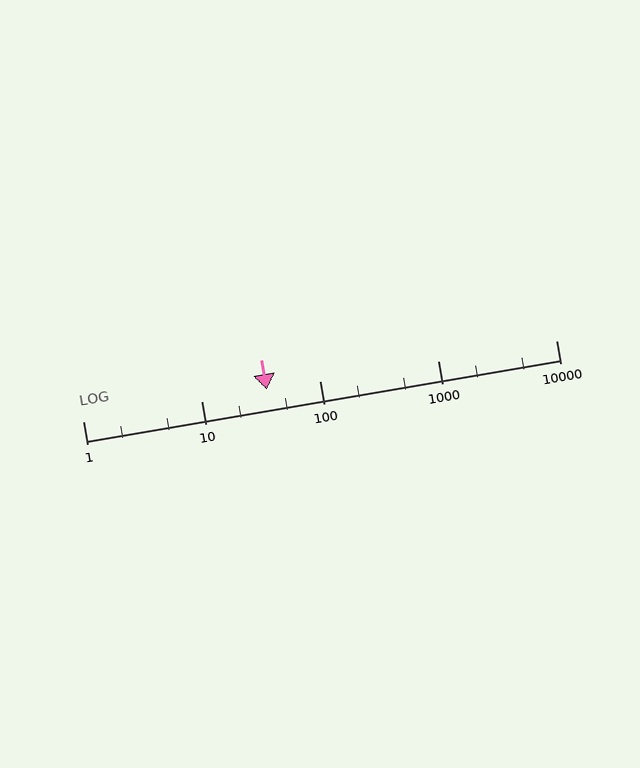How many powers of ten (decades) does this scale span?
The scale spans 4 decades, from 1 to 10000.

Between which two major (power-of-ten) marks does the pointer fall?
The pointer is between 10 and 100.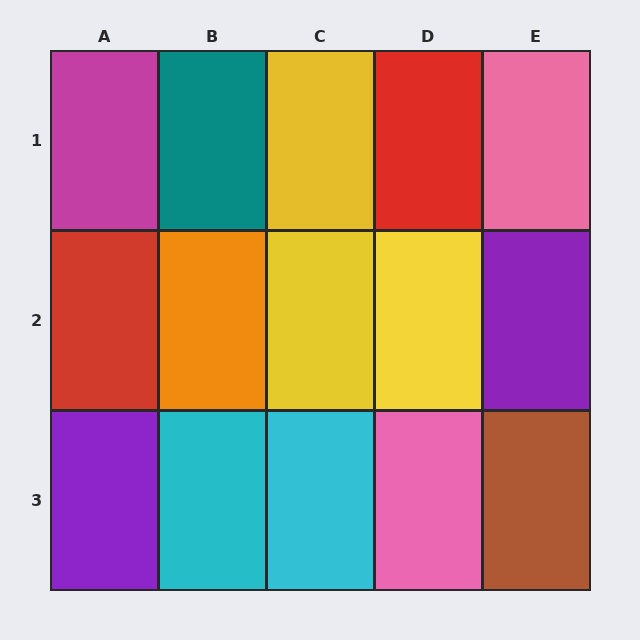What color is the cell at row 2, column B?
Orange.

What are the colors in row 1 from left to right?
Magenta, teal, yellow, red, pink.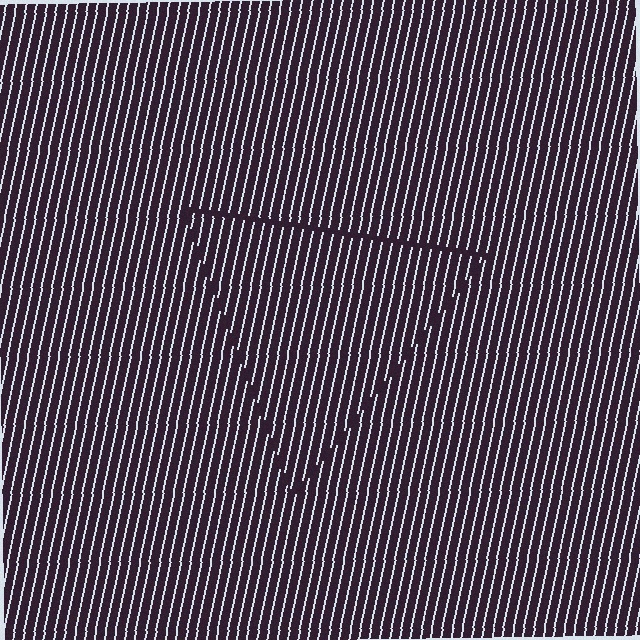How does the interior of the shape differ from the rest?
The interior of the shape contains the same grating, shifted by half a period — the contour is defined by the phase discontinuity where line-ends from the inner and outer gratings abut.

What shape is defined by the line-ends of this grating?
An illusory triangle. The interior of the shape contains the same grating, shifted by half a period — the contour is defined by the phase discontinuity where line-ends from the inner and outer gratings abut.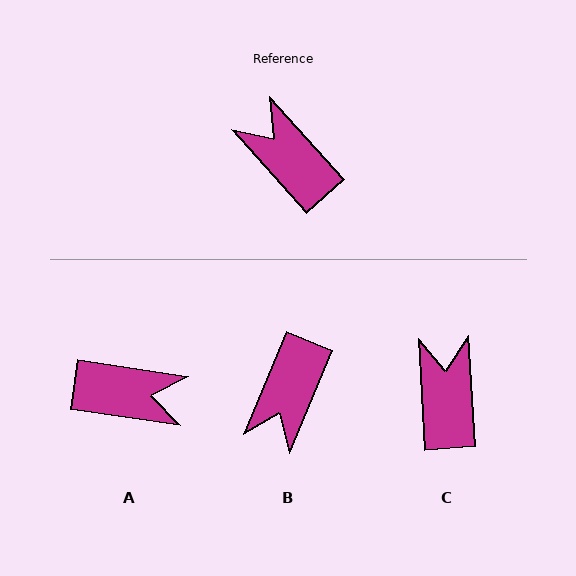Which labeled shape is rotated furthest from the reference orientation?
A, about 140 degrees away.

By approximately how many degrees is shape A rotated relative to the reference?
Approximately 140 degrees clockwise.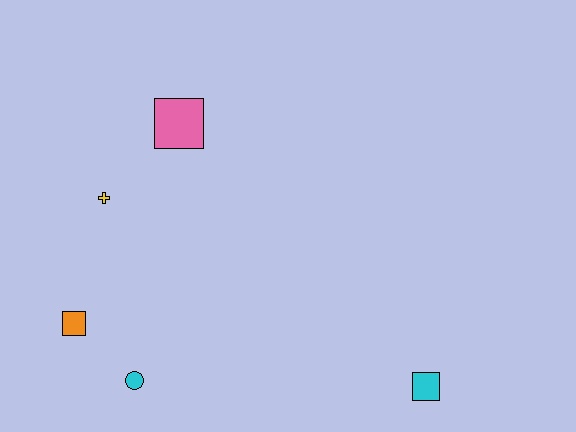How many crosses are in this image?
There is 1 cross.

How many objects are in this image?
There are 5 objects.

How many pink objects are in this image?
There is 1 pink object.